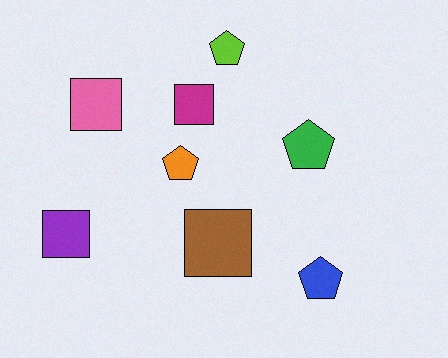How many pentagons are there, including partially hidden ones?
There are 4 pentagons.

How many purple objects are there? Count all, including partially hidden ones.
There is 1 purple object.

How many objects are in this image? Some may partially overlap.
There are 8 objects.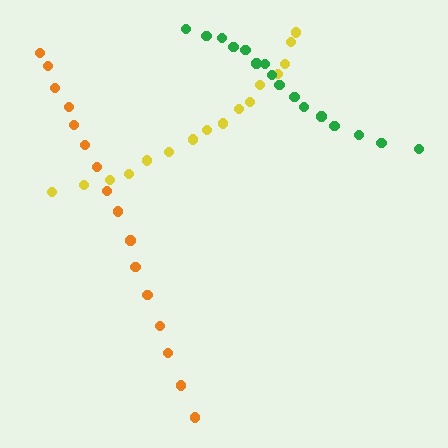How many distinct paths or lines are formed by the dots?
There are 3 distinct paths.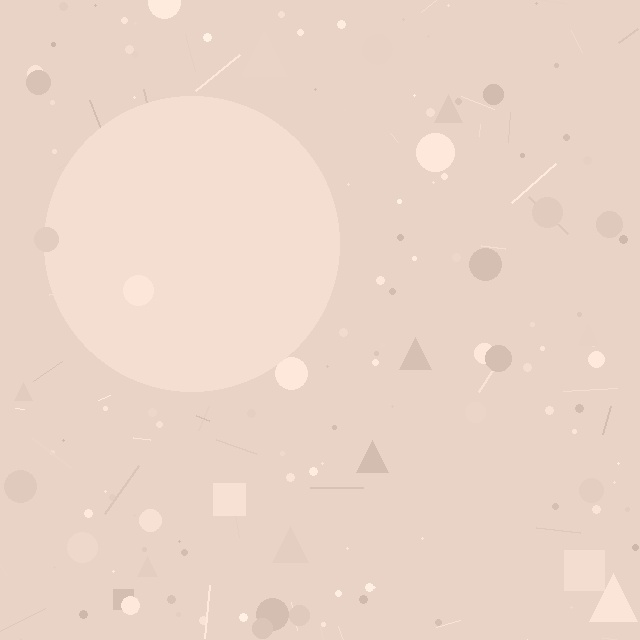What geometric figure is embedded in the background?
A circle is embedded in the background.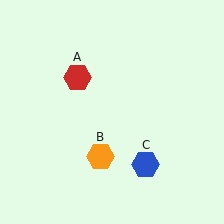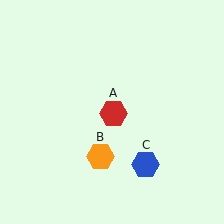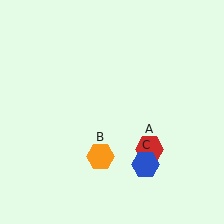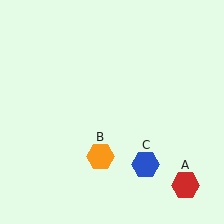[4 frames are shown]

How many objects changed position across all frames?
1 object changed position: red hexagon (object A).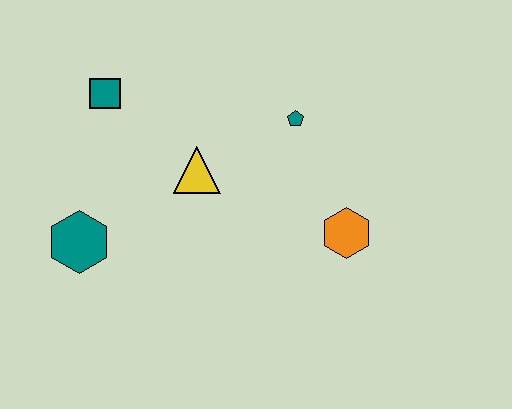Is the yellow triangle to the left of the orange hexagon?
Yes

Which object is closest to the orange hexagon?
The teal pentagon is closest to the orange hexagon.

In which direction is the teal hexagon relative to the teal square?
The teal hexagon is below the teal square.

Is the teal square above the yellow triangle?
Yes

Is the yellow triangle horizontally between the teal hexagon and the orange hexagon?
Yes